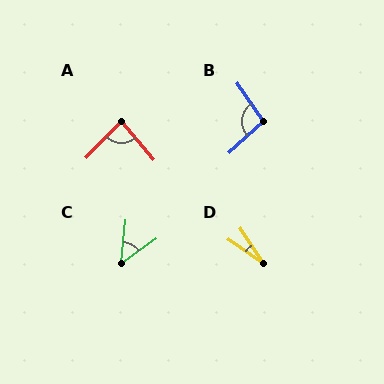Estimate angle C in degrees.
Approximately 49 degrees.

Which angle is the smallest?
D, at approximately 22 degrees.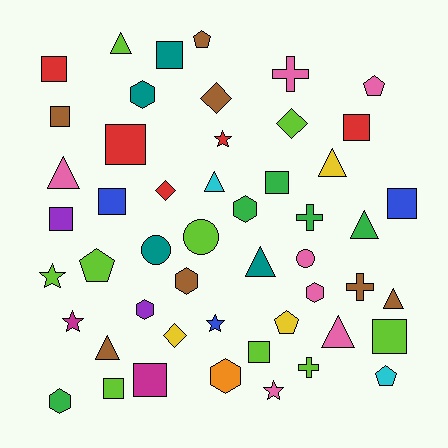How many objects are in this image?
There are 50 objects.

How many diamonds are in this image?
There are 4 diamonds.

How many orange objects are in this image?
There is 1 orange object.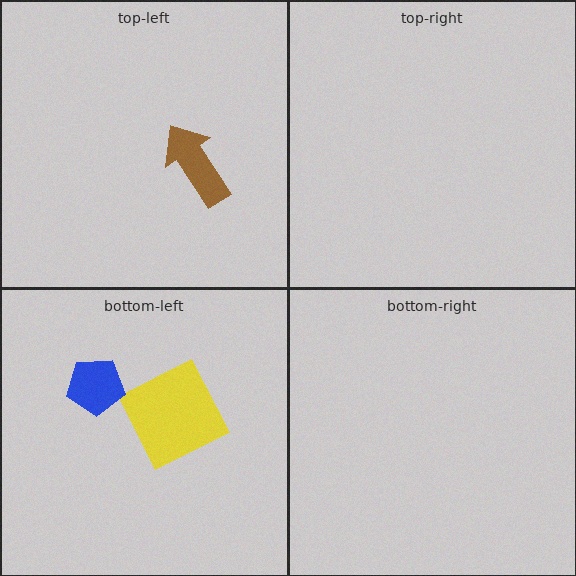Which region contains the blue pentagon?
The bottom-left region.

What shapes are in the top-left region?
The brown arrow.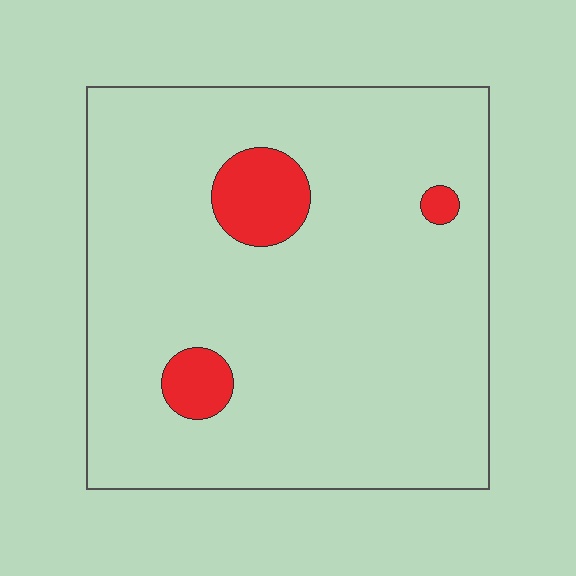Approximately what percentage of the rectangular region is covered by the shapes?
Approximately 10%.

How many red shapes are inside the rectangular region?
3.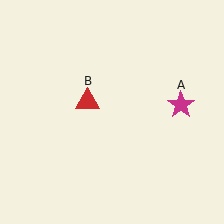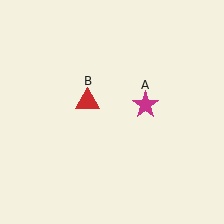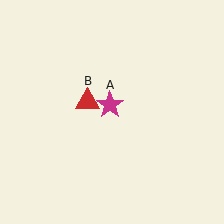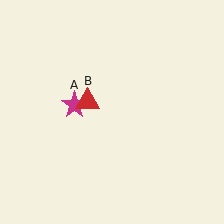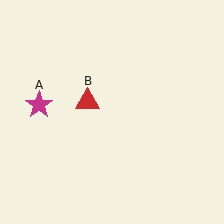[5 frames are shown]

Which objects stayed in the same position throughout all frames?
Red triangle (object B) remained stationary.